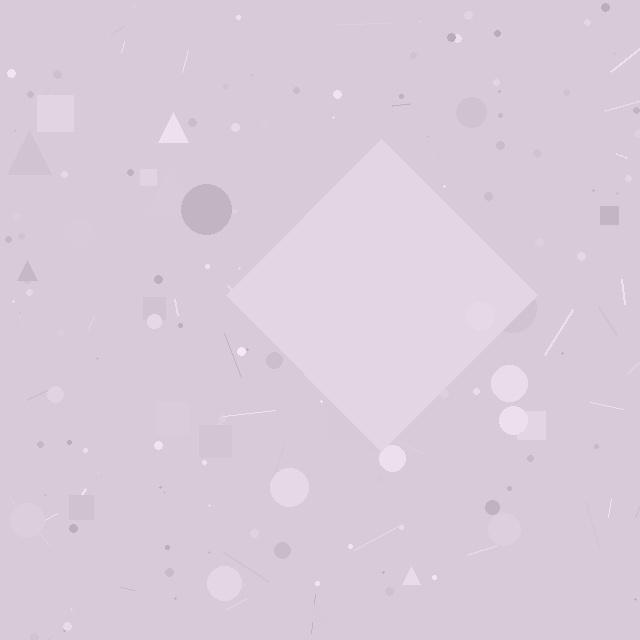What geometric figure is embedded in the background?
A diamond is embedded in the background.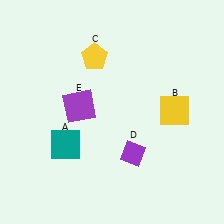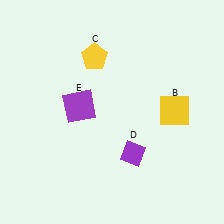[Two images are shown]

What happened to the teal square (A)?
The teal square (A) was removed in Image 2. It was in the bottom-left area of Image 1.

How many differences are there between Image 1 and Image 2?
There is 1 difference between the two images.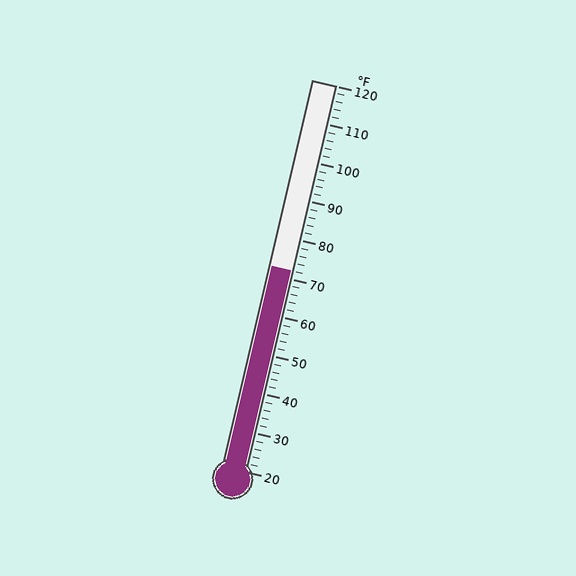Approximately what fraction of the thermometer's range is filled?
The thermometer is filled to approximately 50% of its range.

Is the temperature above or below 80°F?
The temperature is below 80°F.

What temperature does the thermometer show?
The thermometer shows approximately 72°F.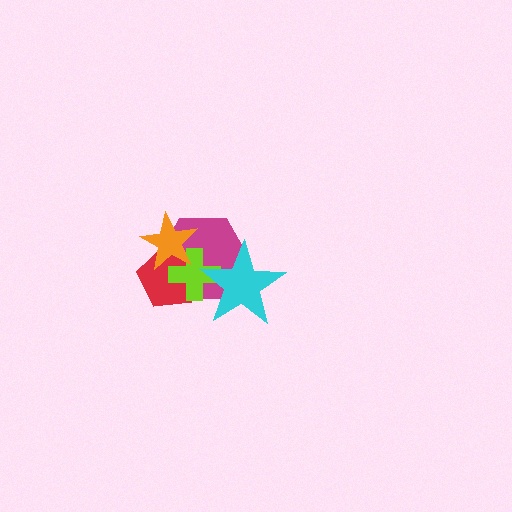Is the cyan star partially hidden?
No, no other shape covers it.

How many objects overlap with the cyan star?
2 objects overlap with the cyan star.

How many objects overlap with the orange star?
3 objects overlap with the orange star.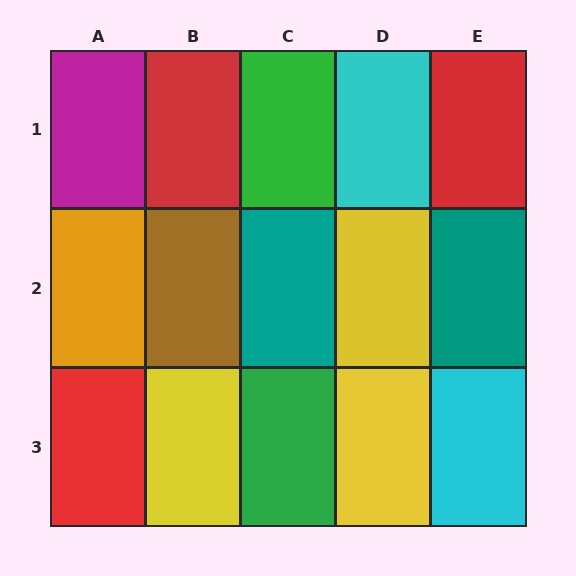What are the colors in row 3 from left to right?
Red, yellow, green, yellow, cyan.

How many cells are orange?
1 cell is orange.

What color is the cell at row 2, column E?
Teal.